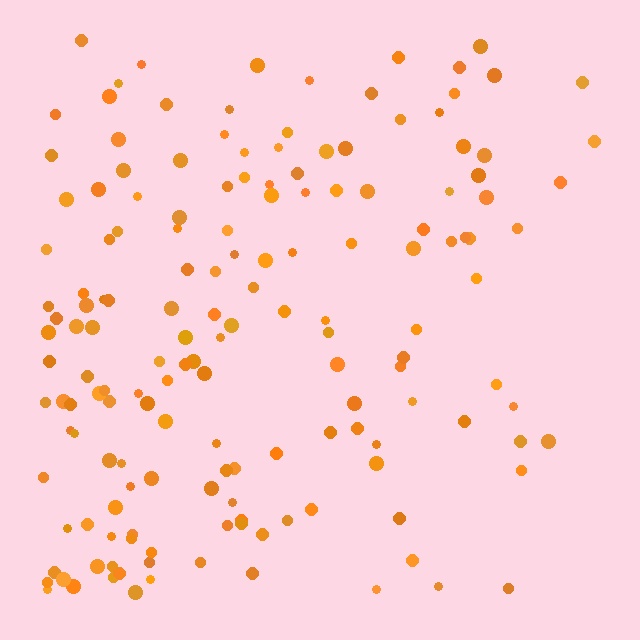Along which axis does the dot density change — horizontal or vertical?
Horizontal.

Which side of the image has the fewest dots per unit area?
The right.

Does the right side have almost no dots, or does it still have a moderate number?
Still a moderate number, just noticeably fewer than the left.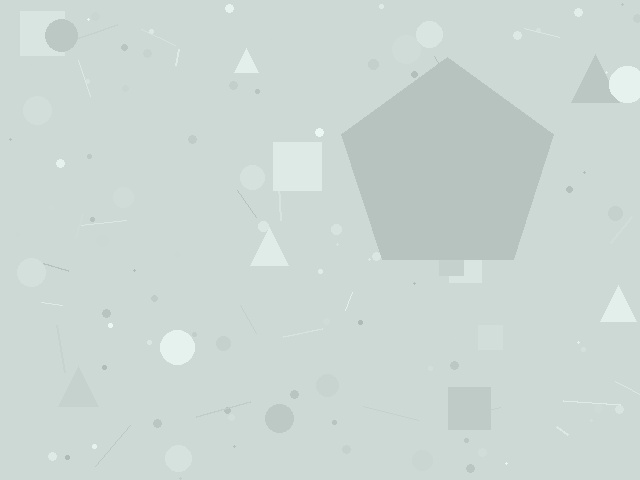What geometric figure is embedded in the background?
A pentagon is embedded in the background.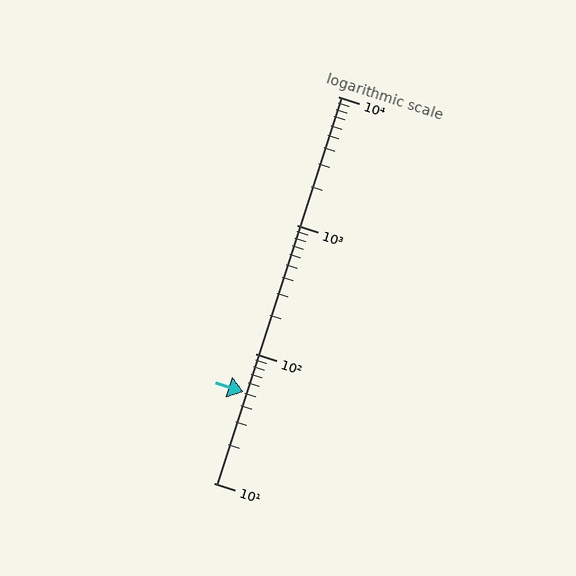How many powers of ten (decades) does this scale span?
The scale spans 3 decades, from 10 to 10000.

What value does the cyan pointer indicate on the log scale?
The pointer indicates approximately 51.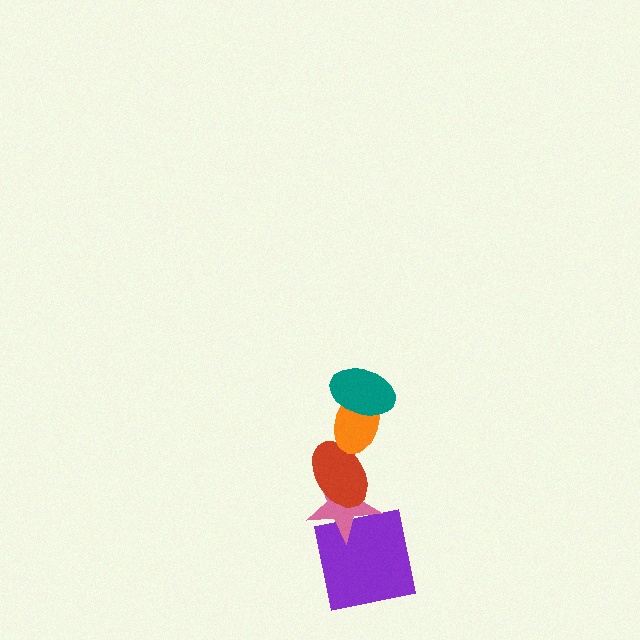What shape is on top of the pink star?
The red ellipse is on top of the pink star.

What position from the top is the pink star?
The pink star is 4th from the top.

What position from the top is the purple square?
The purple square is 5th from the top.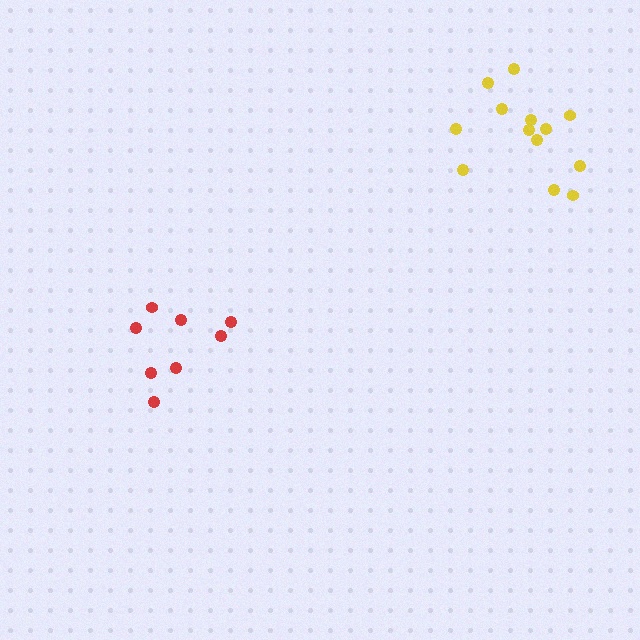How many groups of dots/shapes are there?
There are 2 groups.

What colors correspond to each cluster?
The clusters are colored: red, yellow.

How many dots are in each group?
Group 1: 8 dots, Group 2: 13 dots (21 total).